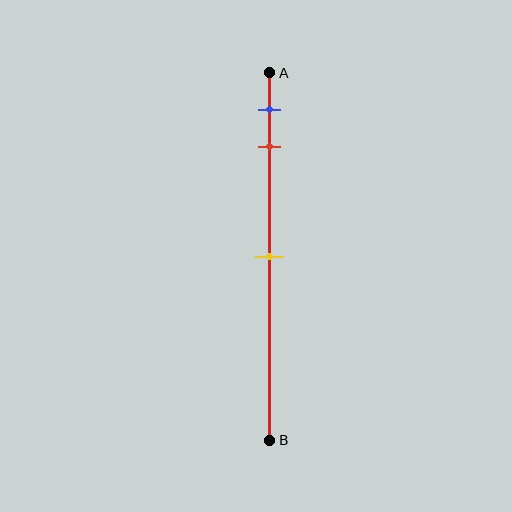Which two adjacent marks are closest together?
The blue and red marks are the closest adjacent pair.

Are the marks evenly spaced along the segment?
No, the marks are not evenly spaced.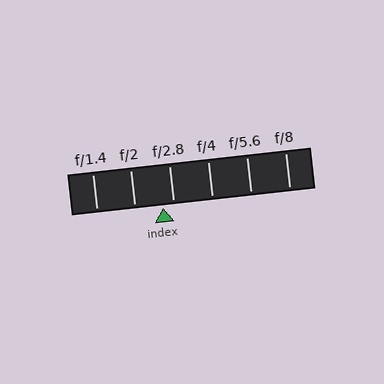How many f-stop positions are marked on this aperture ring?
There are 6 f-stop positions marked.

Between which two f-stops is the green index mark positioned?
The index mark is between f/2 and f/2.8.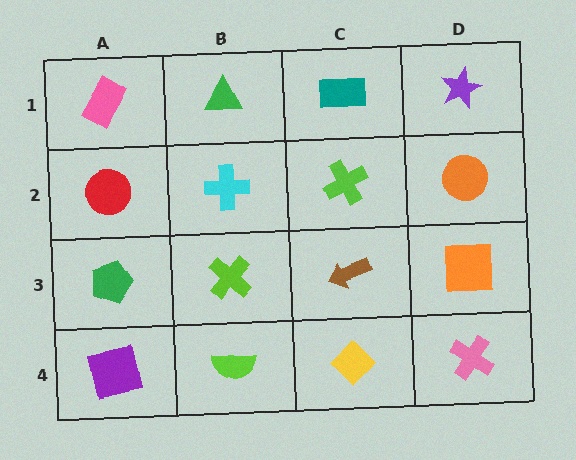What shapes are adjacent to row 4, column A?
A green pentagon (row 3, column A), a lime semicircle (row 4, column B).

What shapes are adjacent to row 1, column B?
A cyan cross (row 2, column B), a pink rectangle (row 1, column A), a teal rectangle (row 1, column C).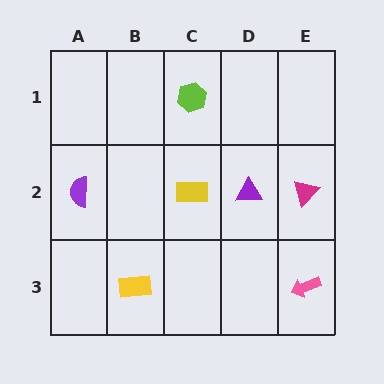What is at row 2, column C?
A yellow rectangle.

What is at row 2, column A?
A purple semicircle.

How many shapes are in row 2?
4 shapes.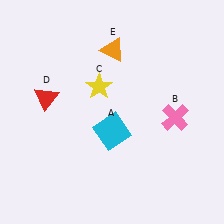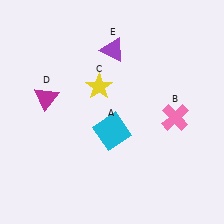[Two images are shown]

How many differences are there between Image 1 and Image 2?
There are 2 differences between the two images.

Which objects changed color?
D changed from red to magenta. E changed from orange to purple.